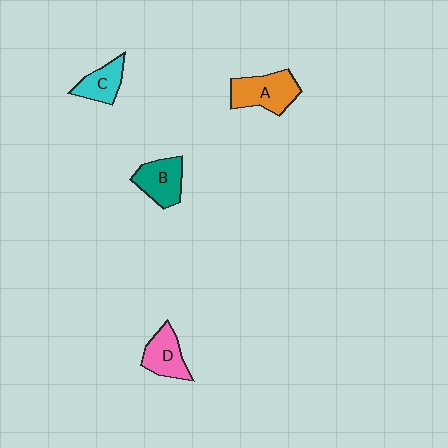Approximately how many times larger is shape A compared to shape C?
Approximately 1.5 times.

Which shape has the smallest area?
Shape C (cyan).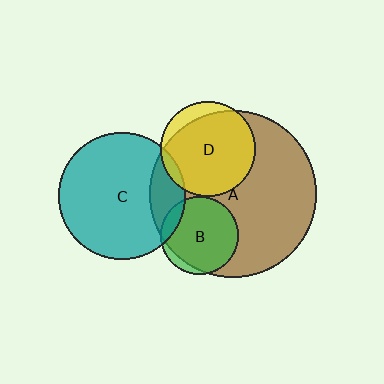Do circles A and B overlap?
Yes.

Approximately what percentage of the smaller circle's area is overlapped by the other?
Approximately 90%.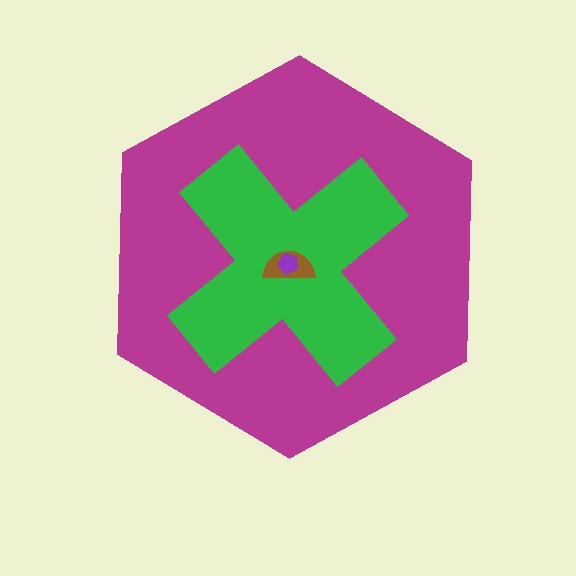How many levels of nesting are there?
4.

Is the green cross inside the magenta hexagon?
Yes.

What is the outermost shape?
The magenta hexagon.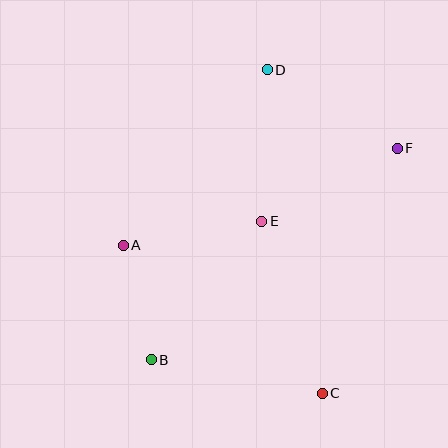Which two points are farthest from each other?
Points C and D are farthest from each other.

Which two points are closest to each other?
Points A and B are closest to each other.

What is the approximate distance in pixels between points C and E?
The distance between C and E is approximately 183 pixels.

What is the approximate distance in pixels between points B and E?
The distance between B and E is approximately 177 pixels.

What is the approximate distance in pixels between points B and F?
The distance between B and F is approximately 324 pixels.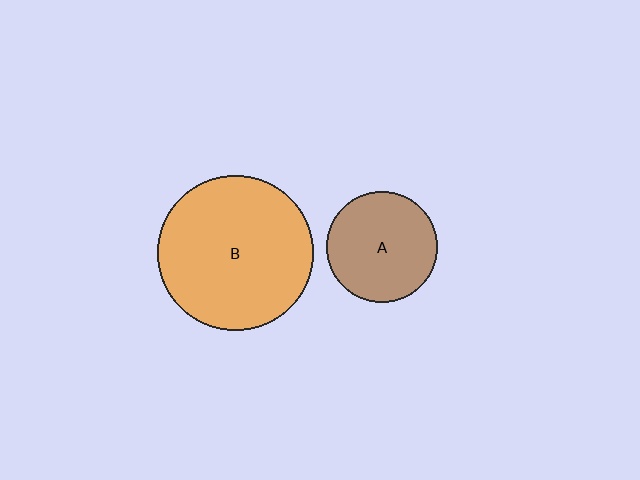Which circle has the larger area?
Circle B (orange).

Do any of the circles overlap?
No, none of the circles overlap.